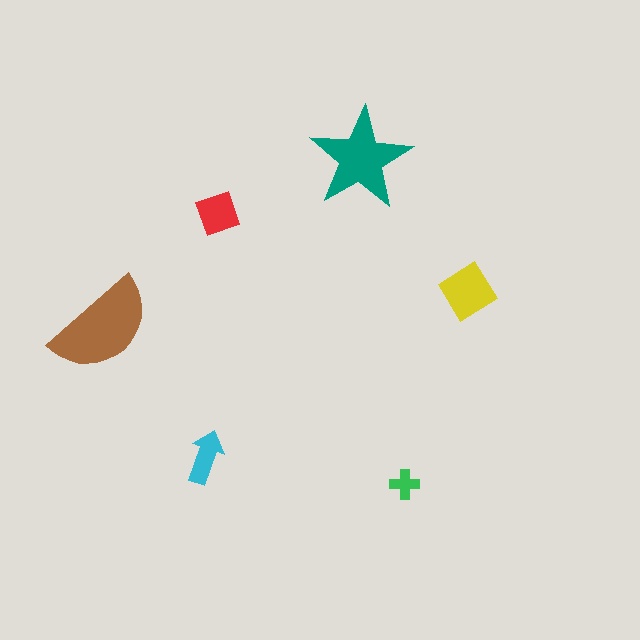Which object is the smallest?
The green cross.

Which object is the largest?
The brown semicircle.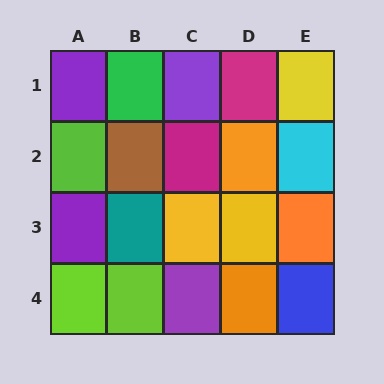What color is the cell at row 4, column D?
Orange.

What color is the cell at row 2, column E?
Cyan.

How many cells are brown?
1 cell is brown.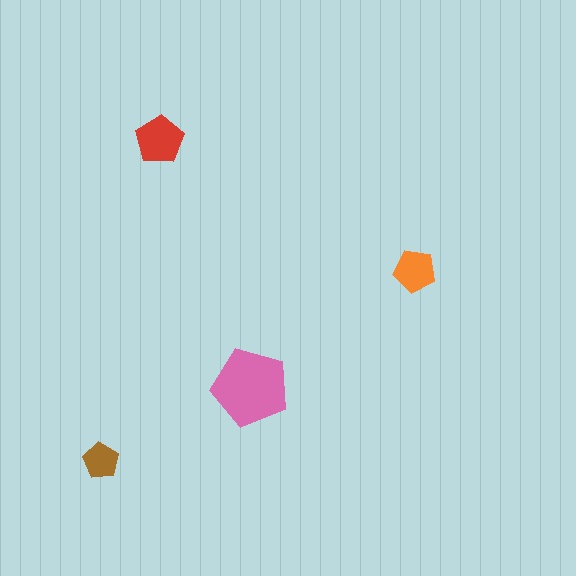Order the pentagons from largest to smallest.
the pink one, the red one, the orange one, the brown one.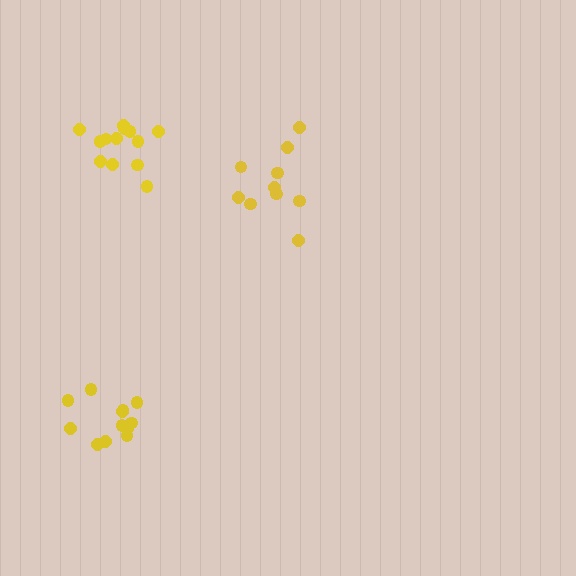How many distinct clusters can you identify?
There are 3 distinct clusters.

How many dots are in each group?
Group 1: 10 dots, Group 2: 12 dots, Group 3: 13 dots (35 total).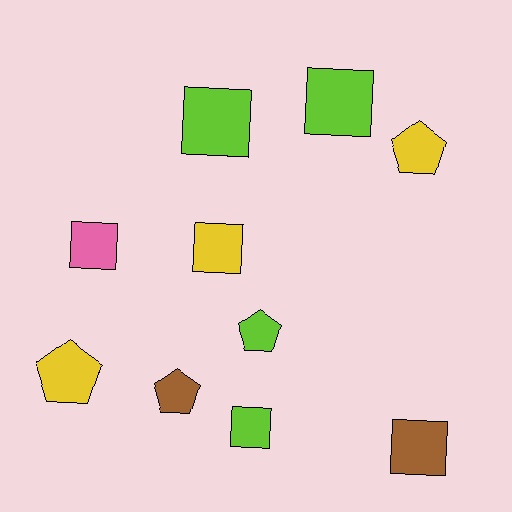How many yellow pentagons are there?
There are 2 yellow pentagons.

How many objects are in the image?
There are 10 objects.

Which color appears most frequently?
Lime, with 4 objects.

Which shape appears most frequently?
Square, with 6 objects.